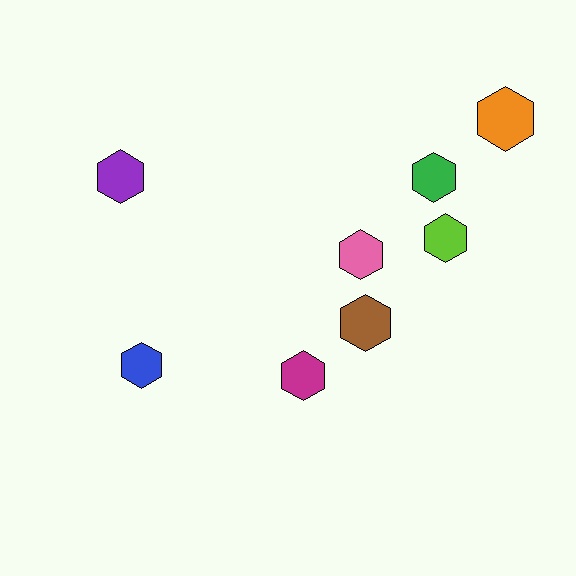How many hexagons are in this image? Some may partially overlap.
There are 8 hexagons.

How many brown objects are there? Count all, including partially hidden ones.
There is 1 brown object.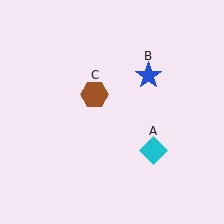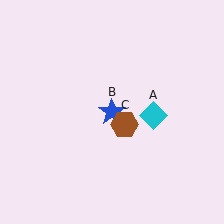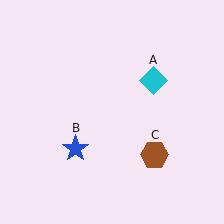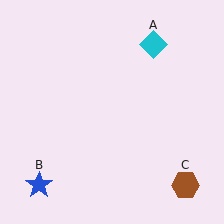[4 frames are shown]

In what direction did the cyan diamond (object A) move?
The cyan diamond (object A) moved up.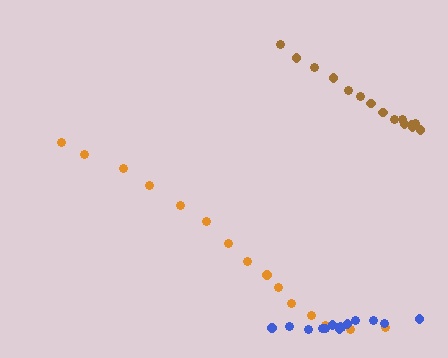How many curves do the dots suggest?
There are 3 distinct paths.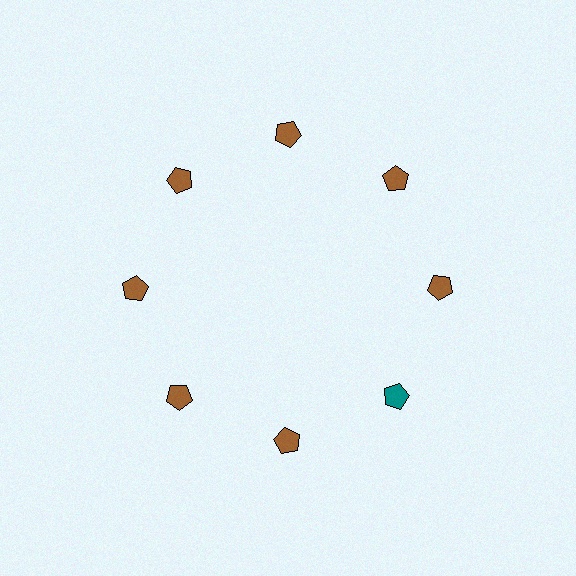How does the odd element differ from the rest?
It has a different color: teal instead of brown.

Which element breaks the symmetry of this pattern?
The teal pentagon at roughly the 4 o'clock position breaks the symmetry. All other shapes are brown pentagons.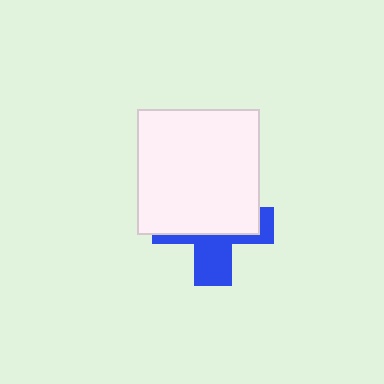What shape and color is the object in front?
The object in front is a white rectangle.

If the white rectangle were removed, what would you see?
You would see the complete blue cross.